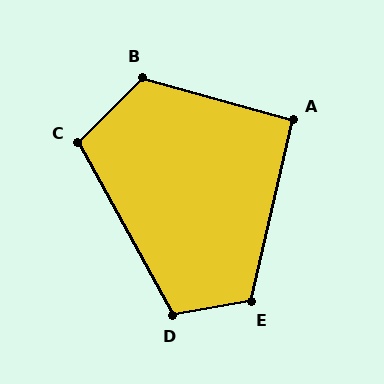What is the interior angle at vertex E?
Approximately 113 degrees (obtuse).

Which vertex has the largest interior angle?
B, at approximately 120 degrees.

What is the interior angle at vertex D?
Approximately 109 degrees (obtuse).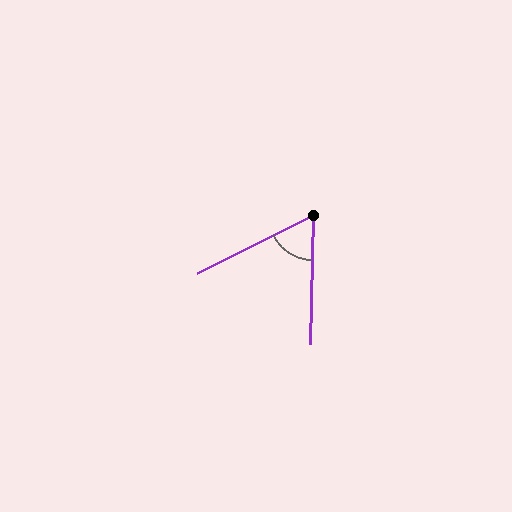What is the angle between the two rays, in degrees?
Approximately 62 degrees.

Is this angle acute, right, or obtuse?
It is acute.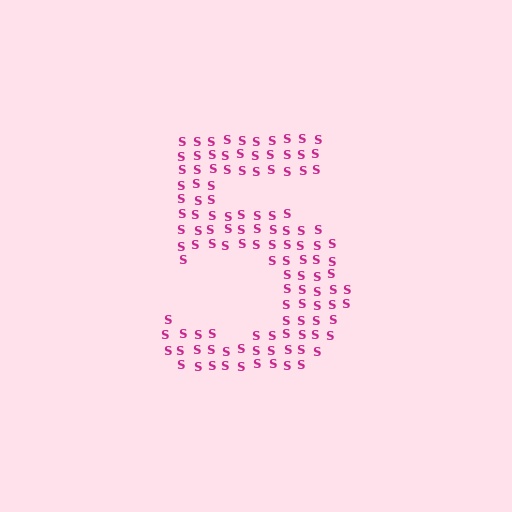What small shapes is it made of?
It is made of small letter S's.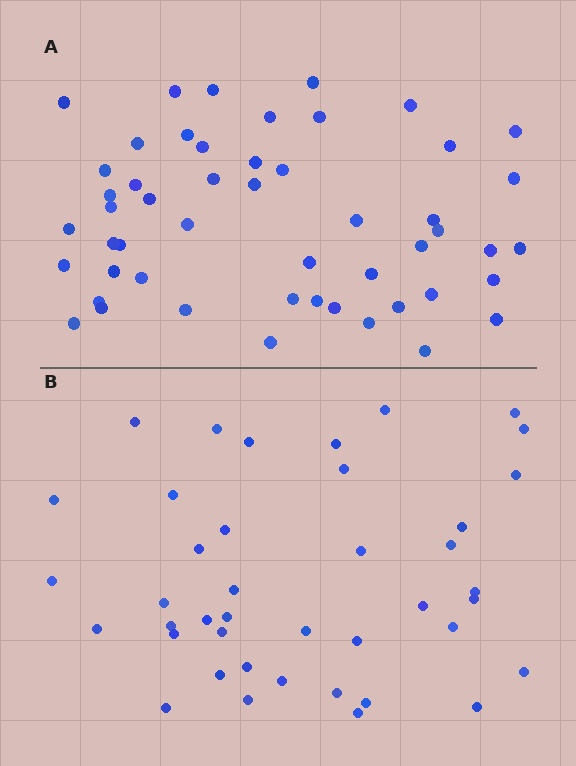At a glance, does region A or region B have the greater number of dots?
Region A (the top region) has more dots.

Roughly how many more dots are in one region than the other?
Region A has roughly 10 or so more dots than region B.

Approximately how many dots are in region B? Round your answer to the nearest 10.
About 40 dots. (The exact count is 41, which rounds to 40.)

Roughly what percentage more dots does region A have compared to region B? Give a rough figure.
About 25% more.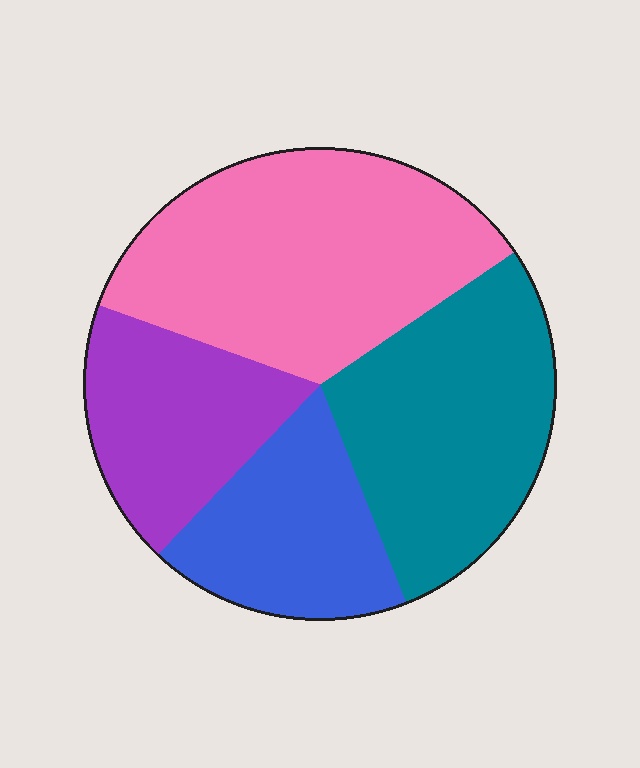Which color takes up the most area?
Pink, at roughly 35%.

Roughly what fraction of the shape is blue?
Blue takes up about one sixth (1/6) of the shape.